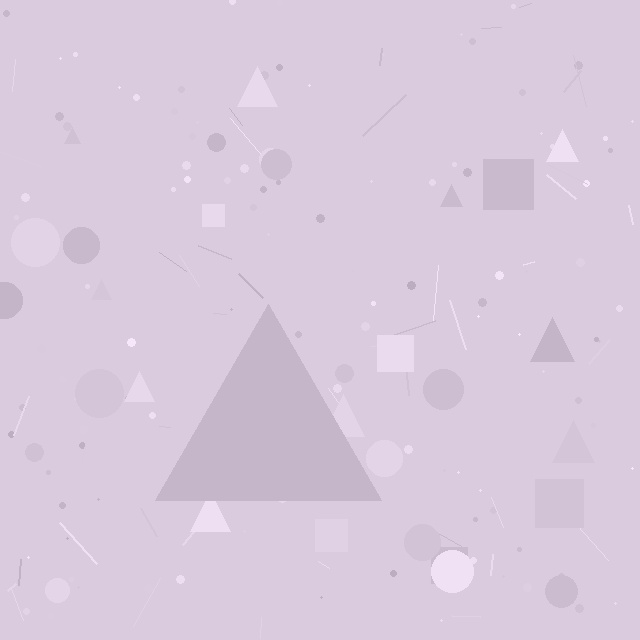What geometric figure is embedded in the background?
A triangle is embedded in the background.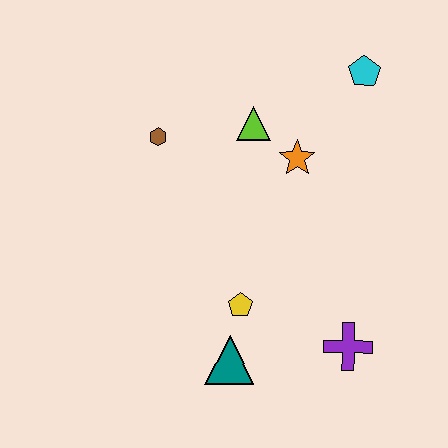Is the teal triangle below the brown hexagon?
Yes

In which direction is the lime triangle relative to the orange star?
The lime triangle is to the left of the orange star.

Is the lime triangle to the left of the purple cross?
Yes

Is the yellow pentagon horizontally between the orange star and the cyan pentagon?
No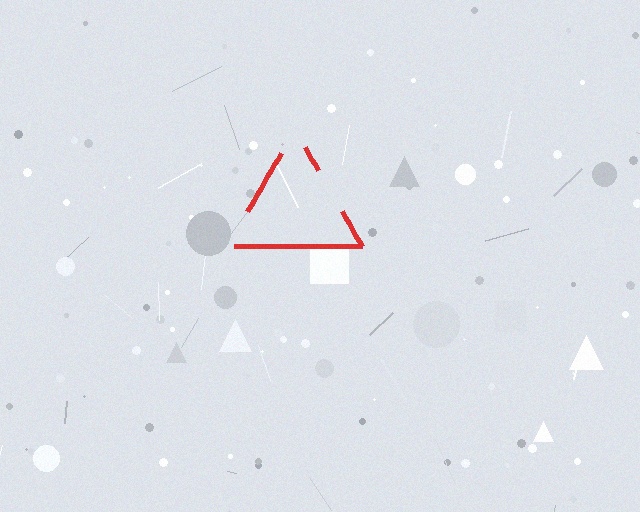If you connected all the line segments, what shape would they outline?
They would outline a triangle.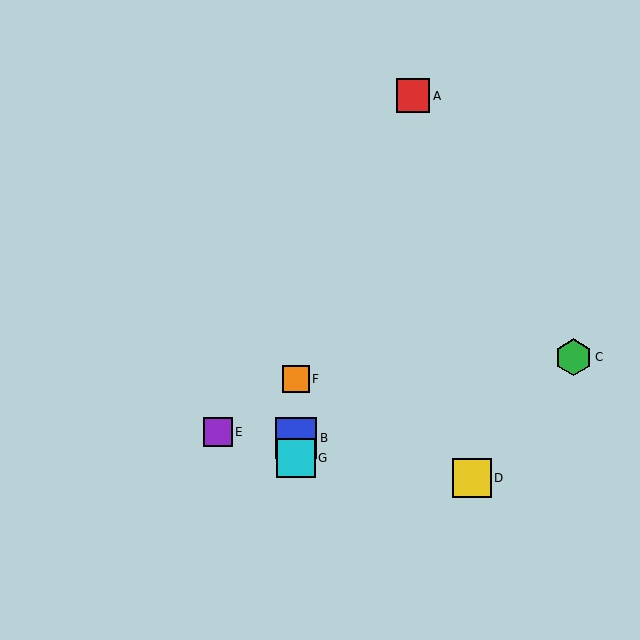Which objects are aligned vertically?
Objects B, F, G are aligned vertically.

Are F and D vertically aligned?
No, F is at x≈296 and D is at x≈472.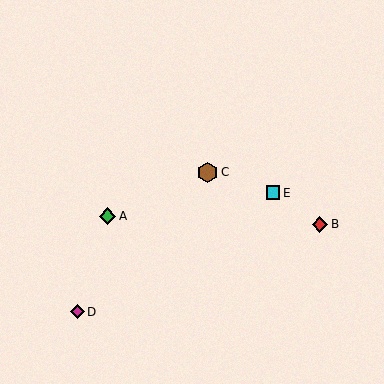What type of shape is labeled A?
Shape A is a green diamond.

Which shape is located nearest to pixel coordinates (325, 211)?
The red diamond (labeled B) at (320, 224) is nearest to that location.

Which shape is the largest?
The brown hexagon (labeled C) is the largest.